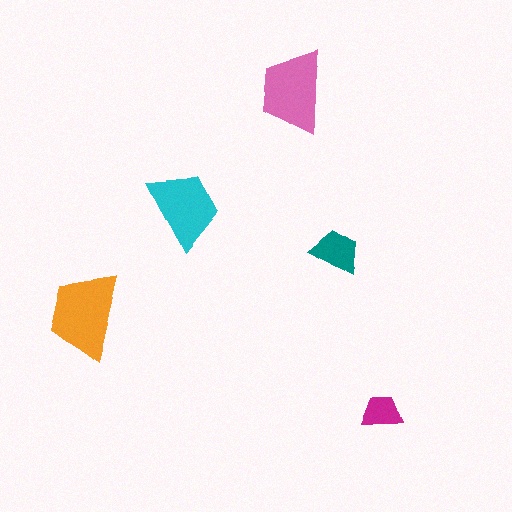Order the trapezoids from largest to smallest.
the orange one, the pink one, the cyan one, the teal one, the magenta one.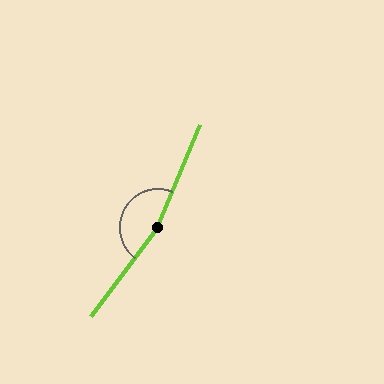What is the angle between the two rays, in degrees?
Approximately 165 degrees.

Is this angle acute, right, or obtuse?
It is obtuse.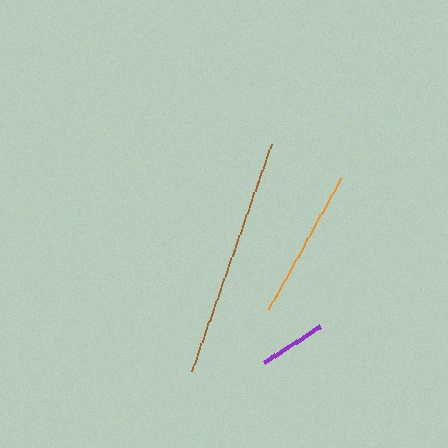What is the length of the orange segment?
The orange segment is approximately 149 pixels long.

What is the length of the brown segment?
The brown segment is approximately 240 pixels long.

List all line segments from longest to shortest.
From longest to shortest: brown, orange, purple.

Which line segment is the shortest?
The purple line is the shortest at approximately 68 pixels.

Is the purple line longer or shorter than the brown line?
The brown line is longer than the purple line.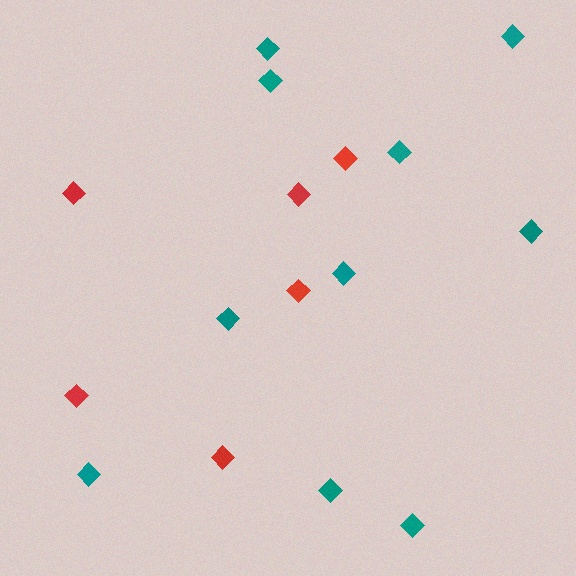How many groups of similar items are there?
There are 2 groups: one group of red diamonds (6) and one group of teal diamonds (10).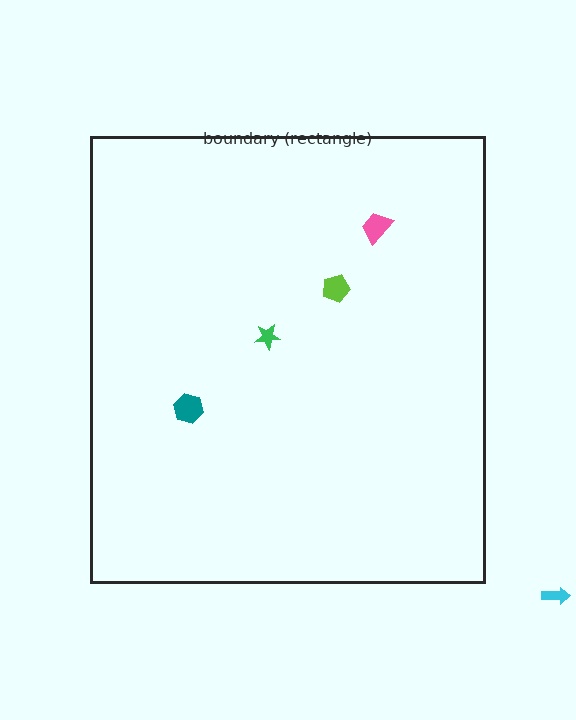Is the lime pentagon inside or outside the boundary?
Inside.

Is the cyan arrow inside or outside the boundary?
Outside.